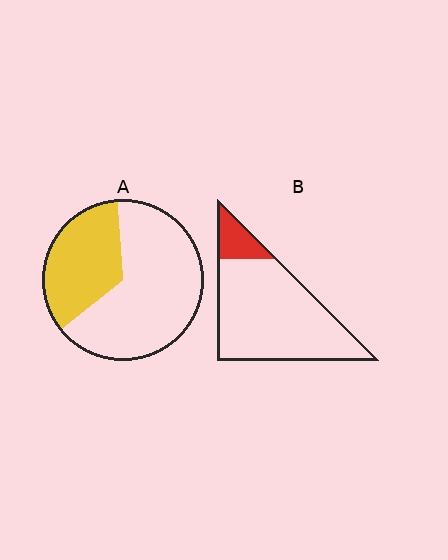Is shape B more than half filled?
No.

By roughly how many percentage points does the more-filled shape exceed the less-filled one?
By roughly 20 percentage points (A over B).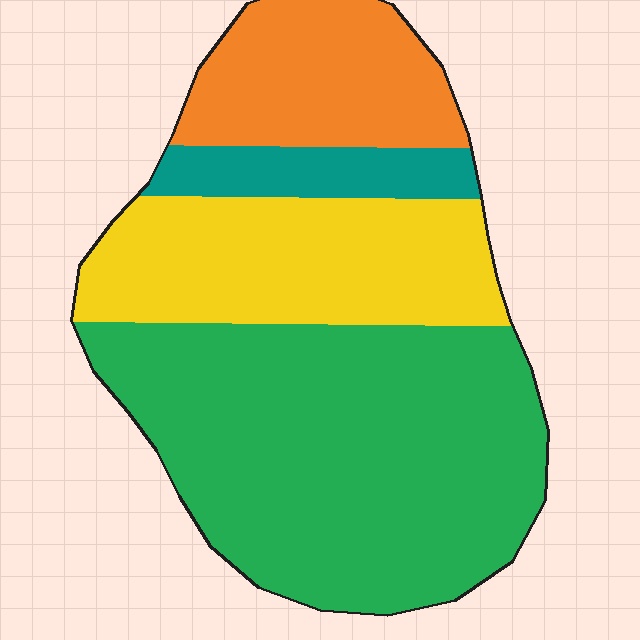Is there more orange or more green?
Green.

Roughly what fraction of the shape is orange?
Orange covers roughly 15% of the shape.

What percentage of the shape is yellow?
Yellow covers 25% of the shape.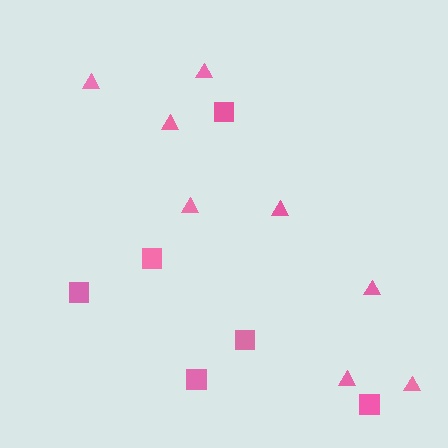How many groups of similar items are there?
There are 2 groups: one group of triangles (8) and one group of squares (6).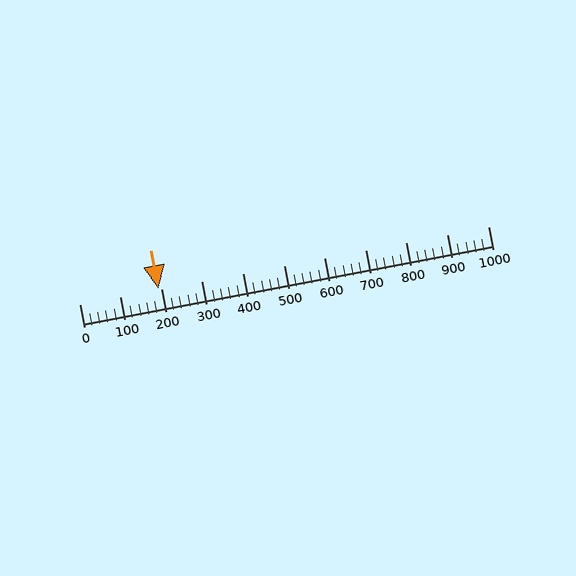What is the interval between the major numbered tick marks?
The major tick marks are spaced 100 units apart.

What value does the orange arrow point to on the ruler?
The orange arrow points to approximately 194.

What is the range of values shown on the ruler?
The ruler shows values from 0 to 1000.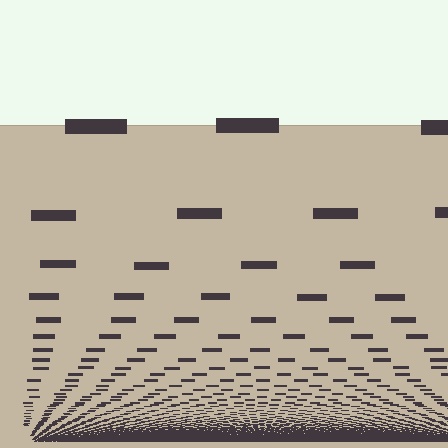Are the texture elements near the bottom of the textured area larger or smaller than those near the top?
Smaller. The gradient is inverted — elements near the bottom are smaller and denser.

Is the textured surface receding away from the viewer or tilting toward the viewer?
The surface appears to tilt toward the viewer. Texture elements get larger and sparser toward the top.